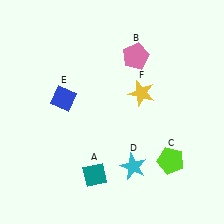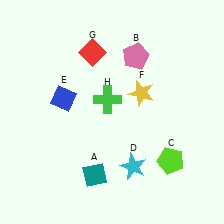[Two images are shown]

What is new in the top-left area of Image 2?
A red diamond (G) was added in the top-left area of Image 2.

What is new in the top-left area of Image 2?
A green cross (H) was added in the top-left area of Image 2.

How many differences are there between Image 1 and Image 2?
There are 2 differences between the two images.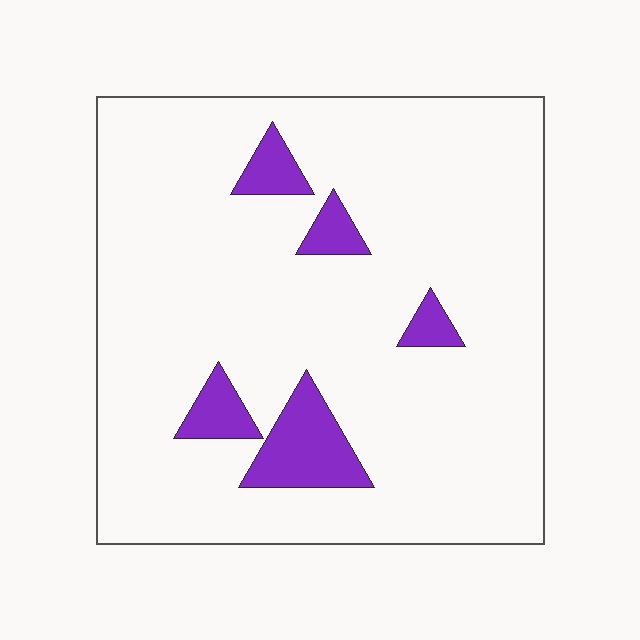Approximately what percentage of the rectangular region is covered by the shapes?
Approximately 10%.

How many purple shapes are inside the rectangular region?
5.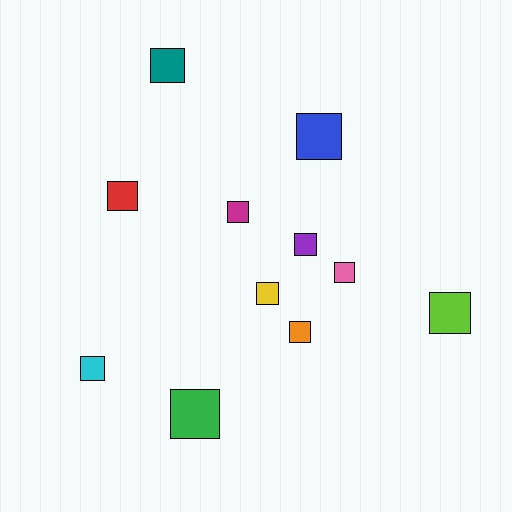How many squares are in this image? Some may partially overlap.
There are 11 squares.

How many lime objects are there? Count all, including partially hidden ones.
There is 1 lime object.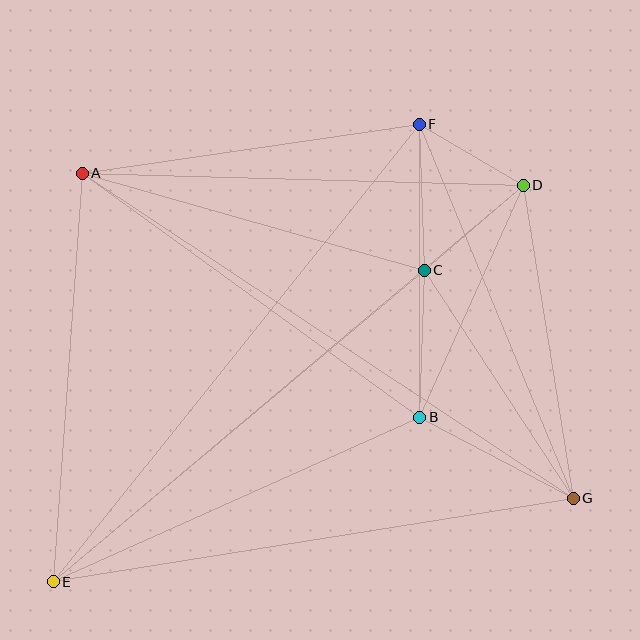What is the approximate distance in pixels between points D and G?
The distance between D and G is approximately 317 pixels.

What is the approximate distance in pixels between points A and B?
The distance between A and B is approximately 417 pixels.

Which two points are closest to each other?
Points D and F are closest to each other.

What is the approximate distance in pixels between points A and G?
The distance between A and G is approximately 589 pixels.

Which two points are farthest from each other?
Points D and E are farthest from each other.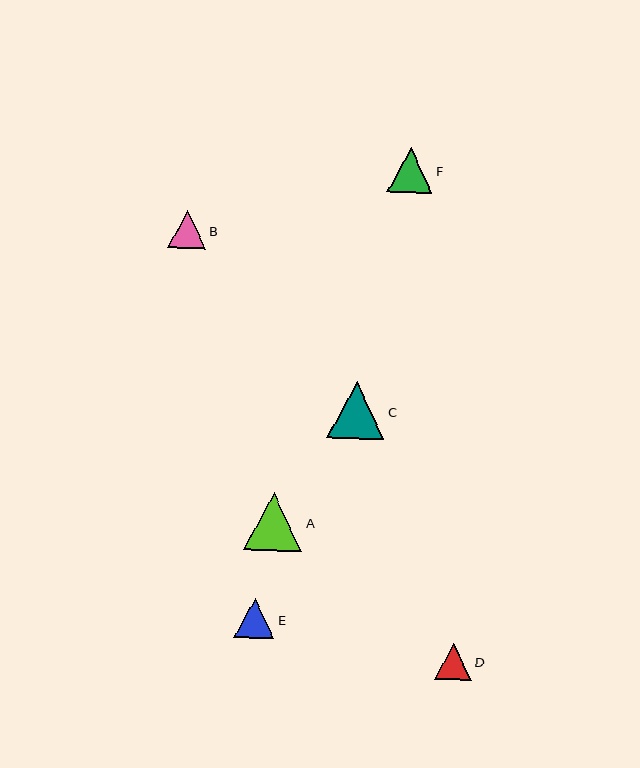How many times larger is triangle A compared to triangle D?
Triangle A is approximately 1.6 times the size of triangle D.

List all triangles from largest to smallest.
From largest to smallest: A, C, F, E, B, D.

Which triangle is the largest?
Triangle A is the largest with a size of approximately 59 pixels.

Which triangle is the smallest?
Triangle D is the smallest with a size of approximately 36 pixels.